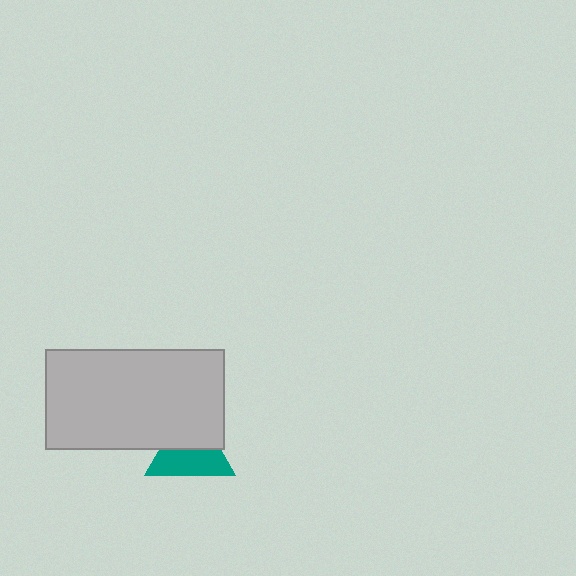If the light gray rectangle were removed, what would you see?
You would see the complete teal triangle.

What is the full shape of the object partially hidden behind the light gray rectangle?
The partially hidden object is a teal triangle.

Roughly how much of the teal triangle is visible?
About half of it is visible (roughly 55%).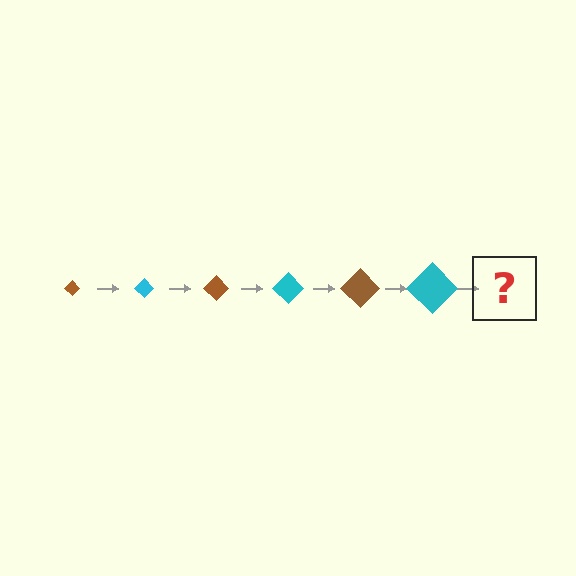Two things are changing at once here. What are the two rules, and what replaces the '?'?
The two rules are that the diamond grows larger each step and the color cycles through brown and cyan. The '?' should be a brown diamond, larger than the previous one.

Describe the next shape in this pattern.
It should be a brown diamond, larger than the previous one.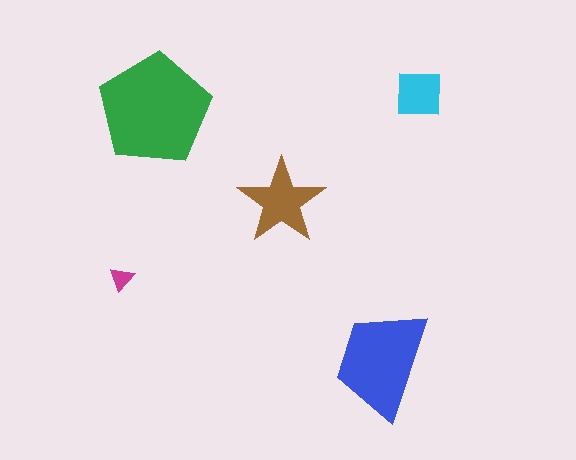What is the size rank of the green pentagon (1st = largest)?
1st.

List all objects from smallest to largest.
The magenta triangle, the cyan square, the brown star, the blue trapezoid, the green pentagon.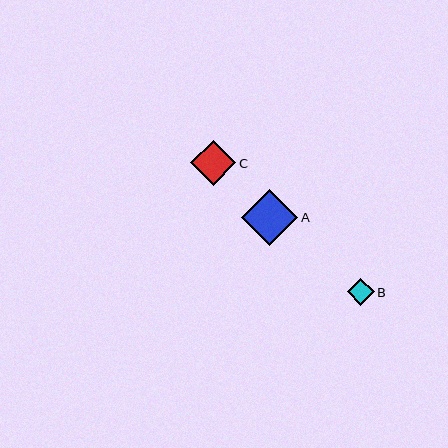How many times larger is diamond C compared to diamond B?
Diamond C is approximately 1.6 times the size of diamond B.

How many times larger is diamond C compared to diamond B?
Diamond C is approximately 1.6 times the size of diamond B.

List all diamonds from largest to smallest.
From largest to smallest: A, C, B.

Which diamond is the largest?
Diamond A is the largest with a size of approximately 56 pixels.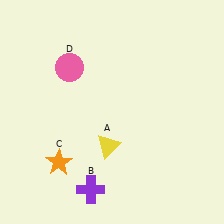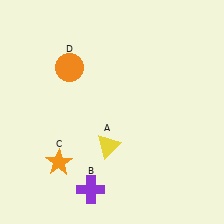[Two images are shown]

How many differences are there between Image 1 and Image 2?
There is 1 difference between the two images.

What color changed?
The circle (D) changed from pink in Image 1 to orange in Image 2.